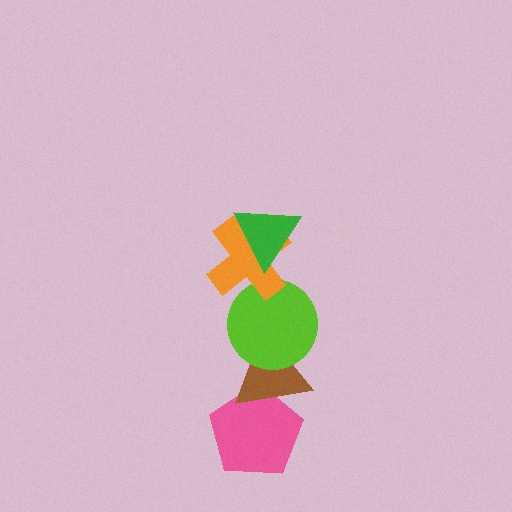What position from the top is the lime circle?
The lime circle is 3rd from the top.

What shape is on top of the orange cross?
The green triangle is on top of the orange cross.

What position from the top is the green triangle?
The green triangle is 1st from the top.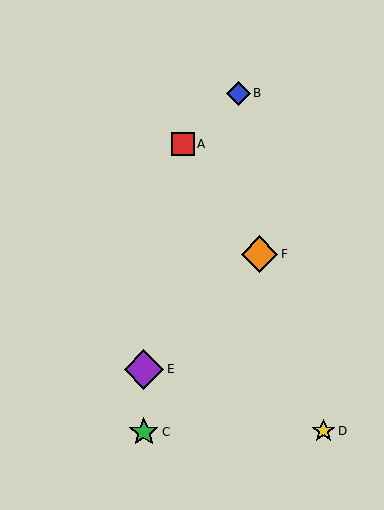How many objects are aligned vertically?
2 objects (C, E) are aligned vertically.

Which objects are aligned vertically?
Objects C, E are aligned vertically.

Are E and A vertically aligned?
No, E is at x≈144 and A is at x≈183.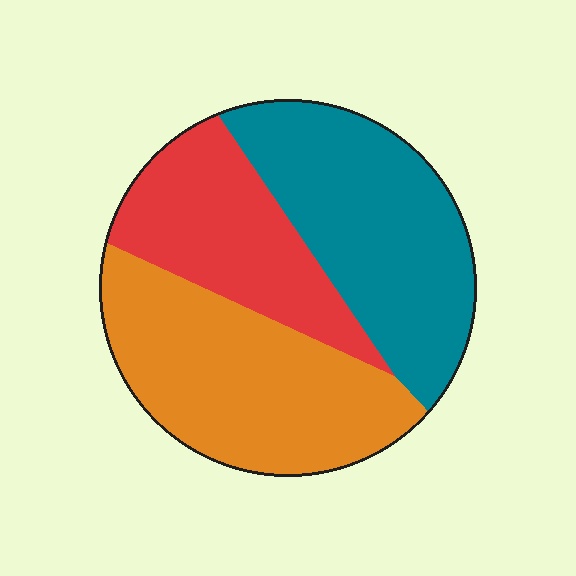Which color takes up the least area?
Red, at roughly 25%.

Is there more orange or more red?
Orange.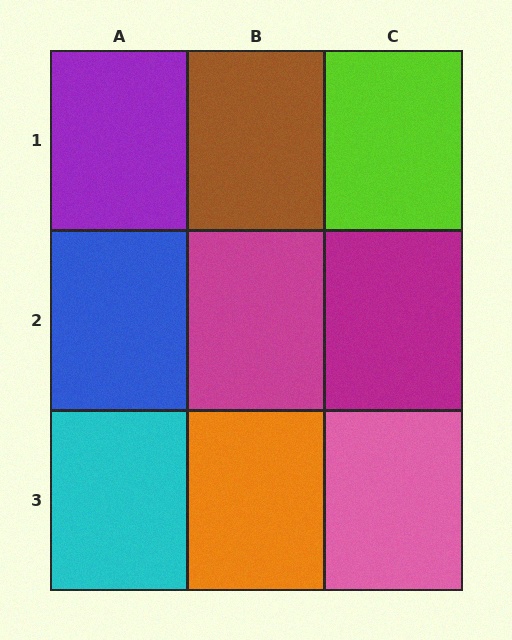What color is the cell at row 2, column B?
Magenta.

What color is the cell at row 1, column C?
Lime.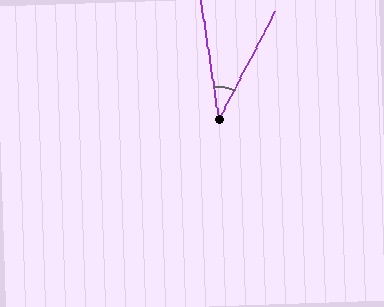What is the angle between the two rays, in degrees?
Approximately 36 degrees.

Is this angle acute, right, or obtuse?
It is acute.